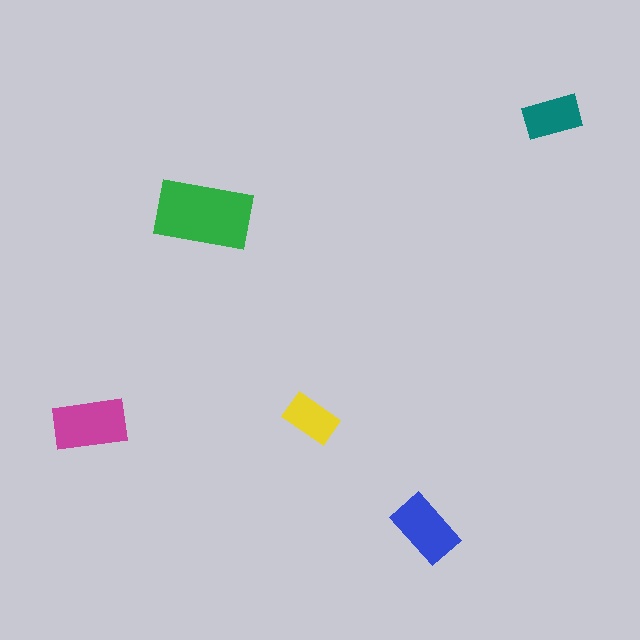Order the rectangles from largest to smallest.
the green one, the magenta one, the blue one, the teal one, the yellow one.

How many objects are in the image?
There are 5 objects in the image.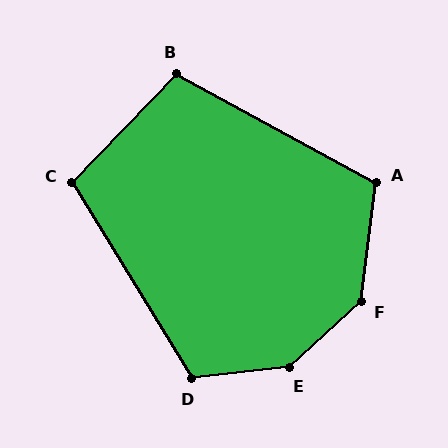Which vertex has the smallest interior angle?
C, at approximately 105 degrees.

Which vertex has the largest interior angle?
E, at approximately 144 degrees.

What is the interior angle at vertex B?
Approximately 105 degrees (obtuse).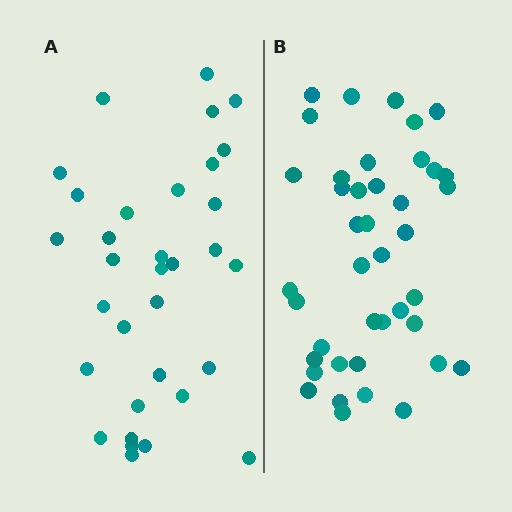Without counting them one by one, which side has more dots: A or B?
Region B (the right region) has more dots.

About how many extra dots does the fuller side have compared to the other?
Region B has roughly 8 or so more dots than region A.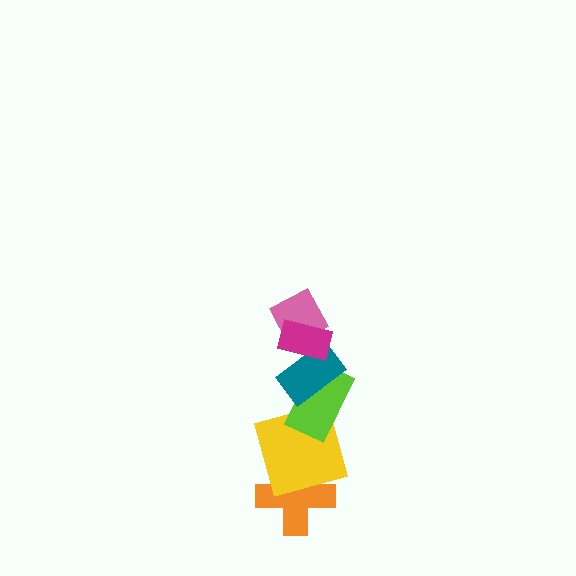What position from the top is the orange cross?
The orange cross is 6th from the top.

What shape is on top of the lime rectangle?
The teal rectangle is on top of the lime rectangle.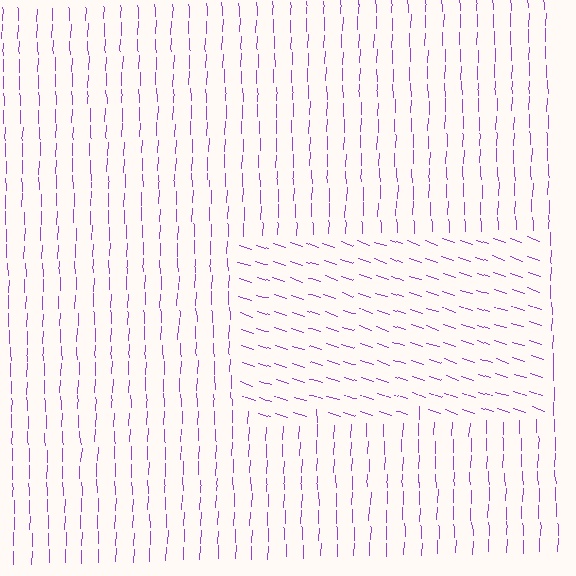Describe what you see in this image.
The image is filled with small purple line segments. A rectangle region in the image has lines oriented differently from the surrounding lines, creating a visible texture boundary.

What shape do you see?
I see a rectangle.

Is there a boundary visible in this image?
Yes, there is a texture boundary formed by a change in line orientation.